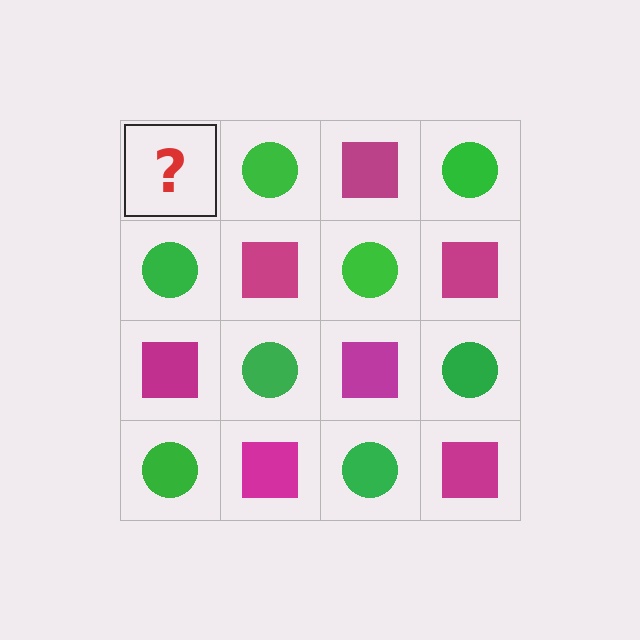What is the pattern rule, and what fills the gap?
The rule is that it alternates magenta square and green circle in a checkerboard pattern. The gap should be filled with a magenta square.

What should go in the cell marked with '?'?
The missing cell should contain a magenta square.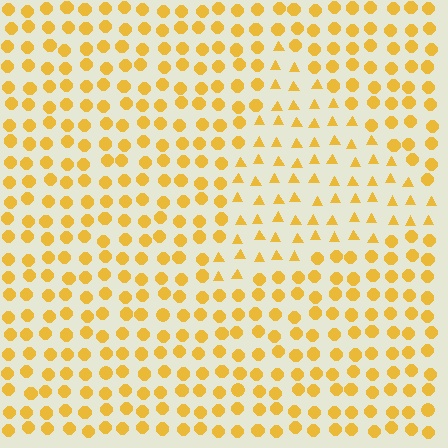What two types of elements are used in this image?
The image uses triangles inside the triangle region and circles outside it.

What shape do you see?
I see a triangle.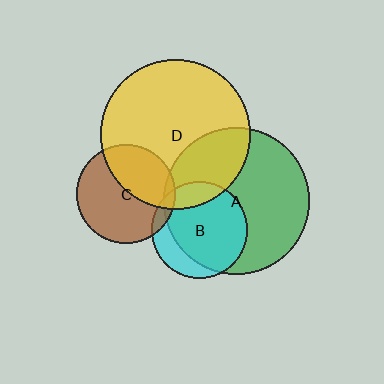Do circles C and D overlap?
Yes.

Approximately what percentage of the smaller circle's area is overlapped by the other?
Approximately 40%.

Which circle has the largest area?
Circle D (yellow).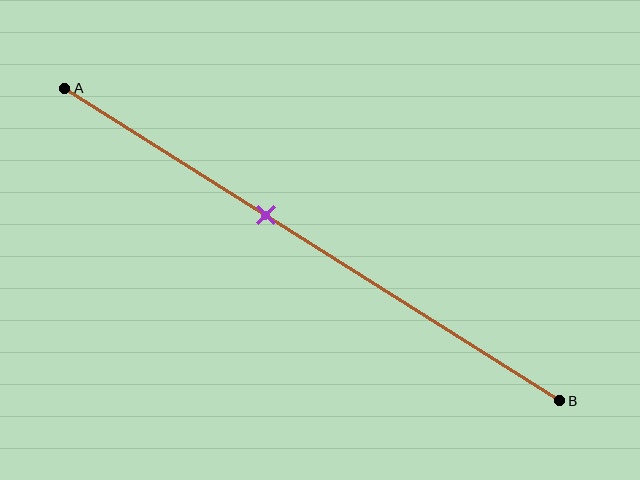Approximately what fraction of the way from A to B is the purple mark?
The purple mark is approximately 40% of the way from A to B.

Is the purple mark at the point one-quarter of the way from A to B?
No, the mark is at about 40% from A, not at the 25% one-quarter point.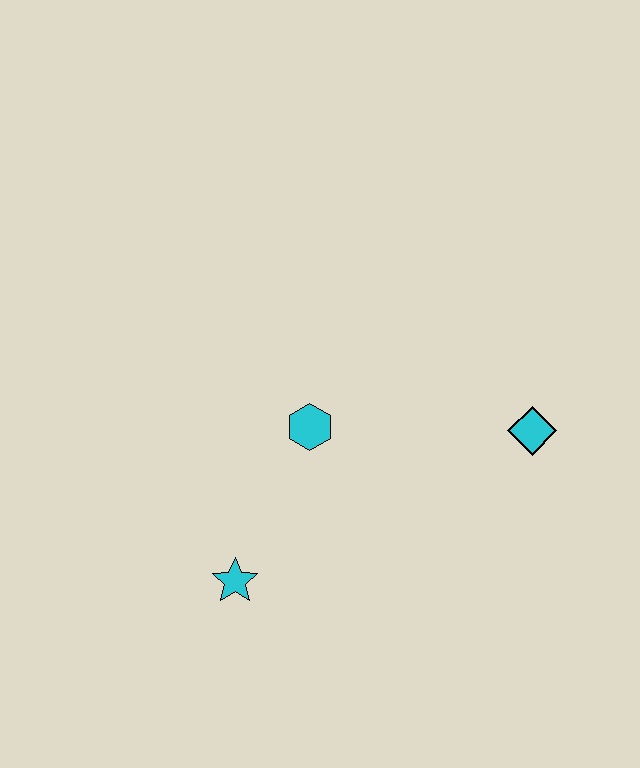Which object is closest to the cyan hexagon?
The cyan star is closest to the cyan hexagon.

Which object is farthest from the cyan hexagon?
The cyan diamond is farthest from the cyan hexagon.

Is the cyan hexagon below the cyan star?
No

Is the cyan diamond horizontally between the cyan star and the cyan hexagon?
No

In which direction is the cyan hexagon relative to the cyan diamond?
The cyan hexagon is to the left of the cyan diamond.